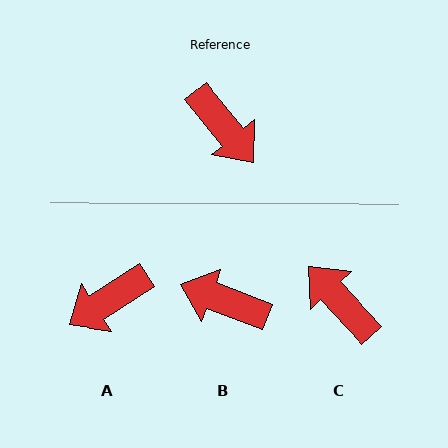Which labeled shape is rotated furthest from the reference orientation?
C, about 177 degrees away.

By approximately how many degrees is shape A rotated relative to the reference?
Approximately 96 degrees clockwise.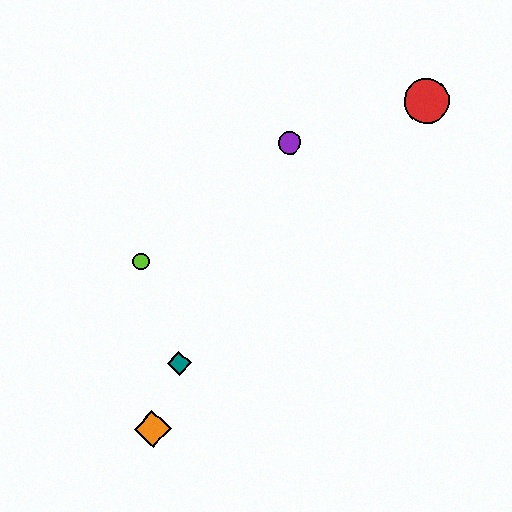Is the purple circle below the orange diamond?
No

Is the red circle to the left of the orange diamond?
No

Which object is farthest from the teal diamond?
The red circle is farthest from the teal diamond.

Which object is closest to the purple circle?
The red circle is closest to the purple circle.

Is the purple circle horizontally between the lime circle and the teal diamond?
No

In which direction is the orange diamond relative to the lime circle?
The orange diamond is below the lime circle.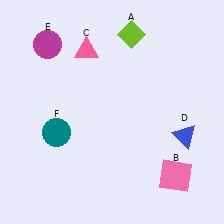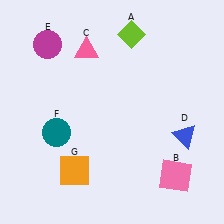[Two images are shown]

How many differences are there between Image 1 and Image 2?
There is 1 difference between the two images.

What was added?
An orange square (G) was added in Image 2.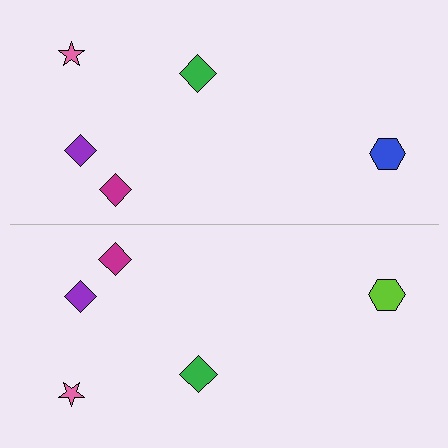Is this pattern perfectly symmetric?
No, the pattern is not perfectly symmetric. The lime hexagon on the bottom side breaks the symmetry — its mirror counterpart is blue.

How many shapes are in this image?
There are 10 shapes in this image.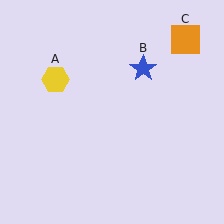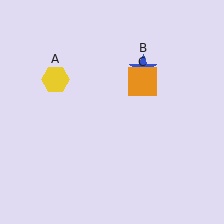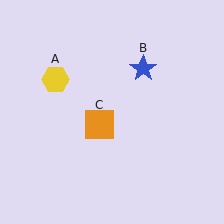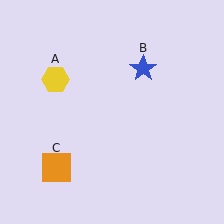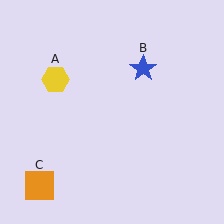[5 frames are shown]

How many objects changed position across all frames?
1 object changed position: orange square (object C).